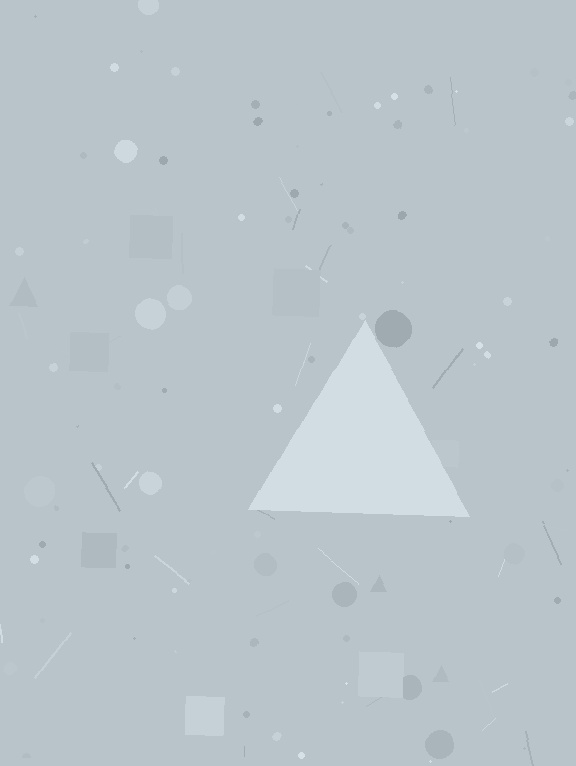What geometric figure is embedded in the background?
A triangle is embedded in the background.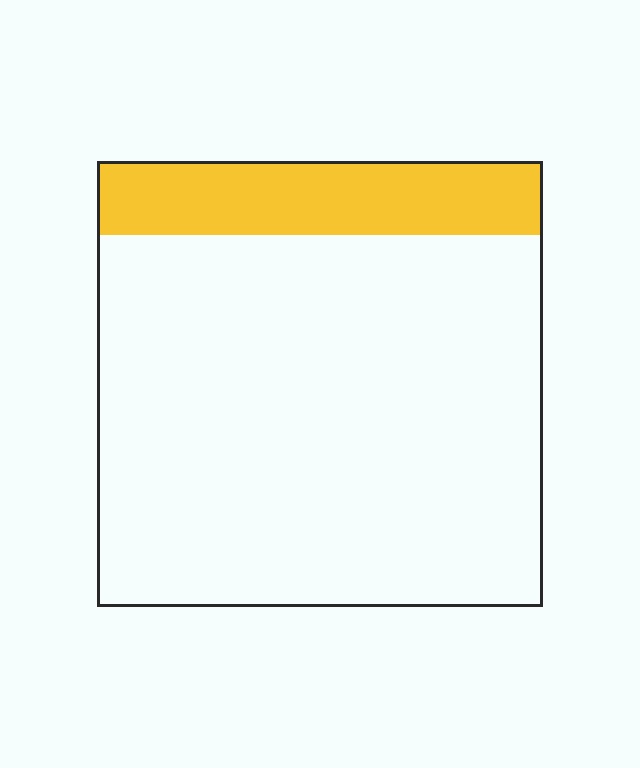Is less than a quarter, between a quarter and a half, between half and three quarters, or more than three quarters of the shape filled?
Less than a quarter.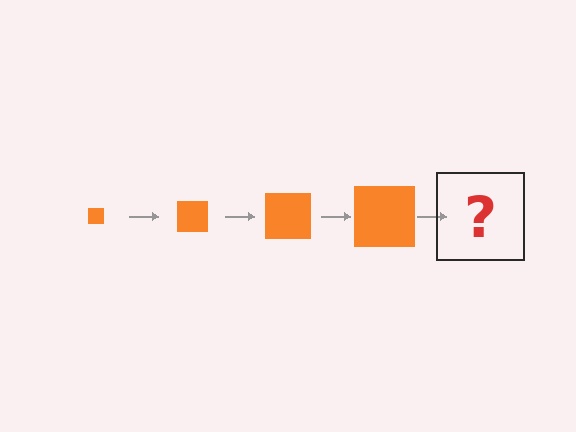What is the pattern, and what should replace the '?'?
The pattern is that the square gets progressively larger each step. The '?' should be an orange square, larger than the previous one.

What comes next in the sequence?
The next element should be an orange square, larger than the previous one.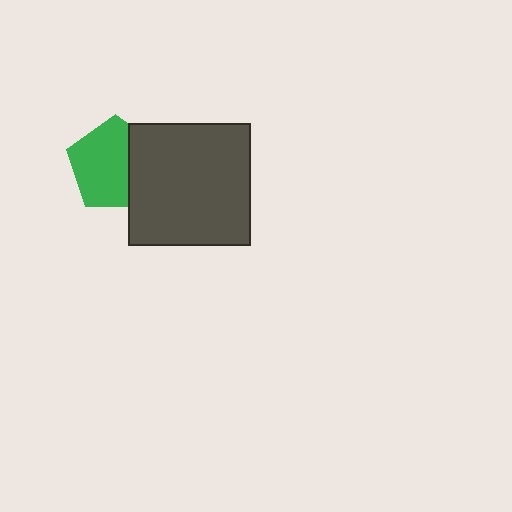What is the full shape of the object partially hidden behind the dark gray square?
The partially hidden object is a green pentagon.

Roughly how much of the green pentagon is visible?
Most of it is visible (roughly 67%).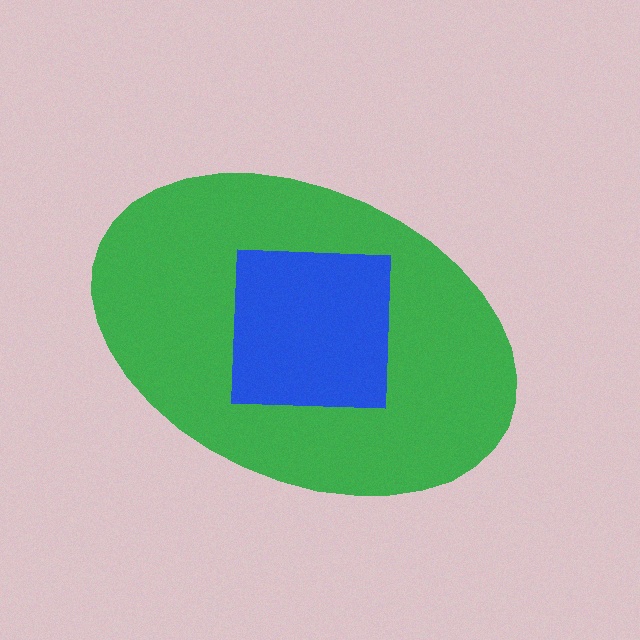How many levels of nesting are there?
2.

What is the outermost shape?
The green ellipse.